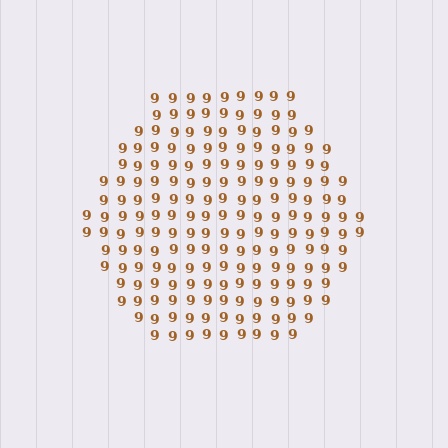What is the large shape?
The large shape is a hexagon.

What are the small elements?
The small elements are digit 9's.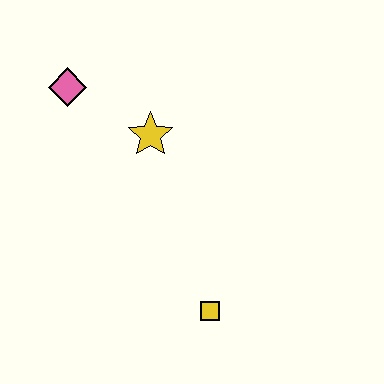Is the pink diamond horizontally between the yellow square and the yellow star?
No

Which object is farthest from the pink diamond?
The yellow square is farthest from the pink diamond.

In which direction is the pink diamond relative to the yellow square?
The pink diamond is above the yellow square.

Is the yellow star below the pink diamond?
Yes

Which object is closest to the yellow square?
The yellow star is closest to the yellow square.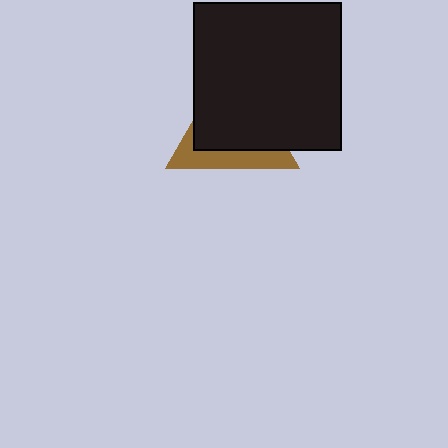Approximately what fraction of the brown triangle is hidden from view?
Roughly 68% of the brown triangle is hidden behind the black square.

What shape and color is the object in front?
The object in front is a black square.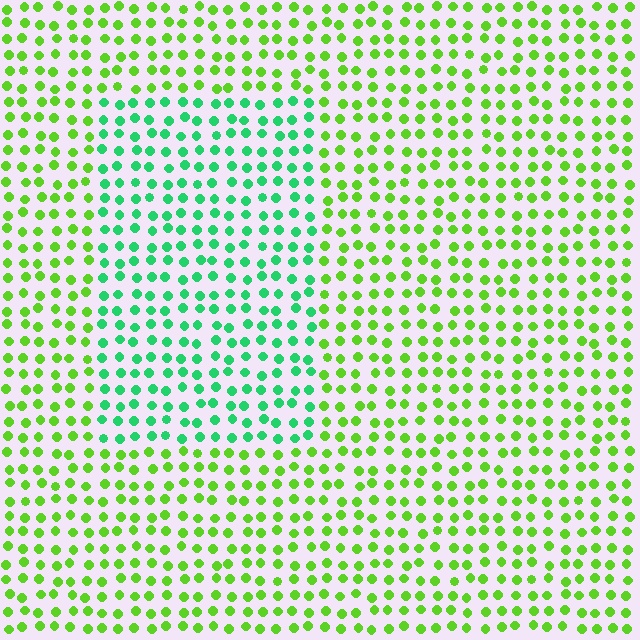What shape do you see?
I see a rectangle.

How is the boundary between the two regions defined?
The boundary is defined purely by a slight shift in hue (about 43 degrees). Spacing, size, and orientation are identical on both sides.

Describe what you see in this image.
The image is filled with small lime elements in a uniform arrangement. A rectangle-shaped region is visible where the elements are tinted to a slightly different hue, forming a subtle color boundary.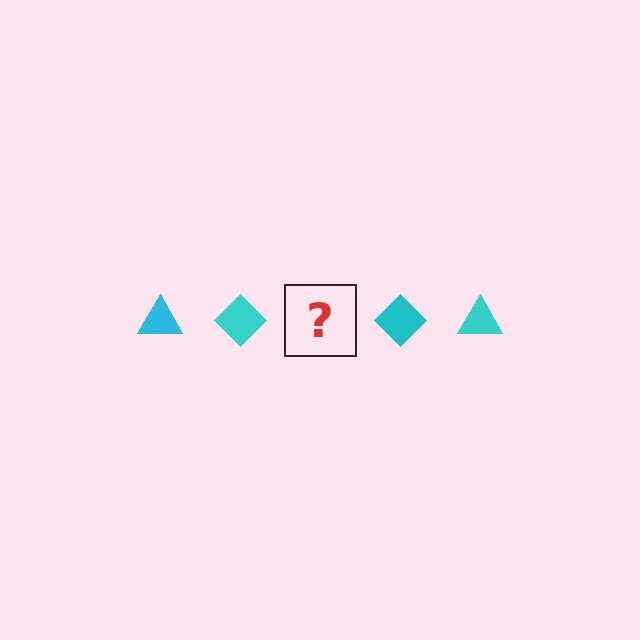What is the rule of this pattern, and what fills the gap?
The rule is that the pattern cycles through triangle, diamond shapes in cyan. The gap should be filled with a cyan triangle.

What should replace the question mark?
The question mark should be replaced with a cyan triangle.